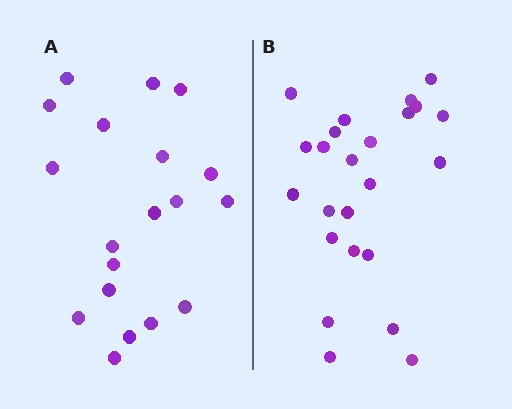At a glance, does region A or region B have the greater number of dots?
Region B (the right region) has more dots.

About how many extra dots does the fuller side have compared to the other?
Region B has about 5 more dots than region A.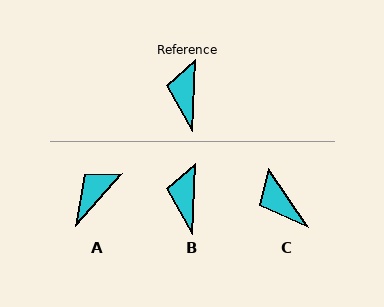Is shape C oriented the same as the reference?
No, it is off by about 36 degrees.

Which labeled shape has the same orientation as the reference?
B.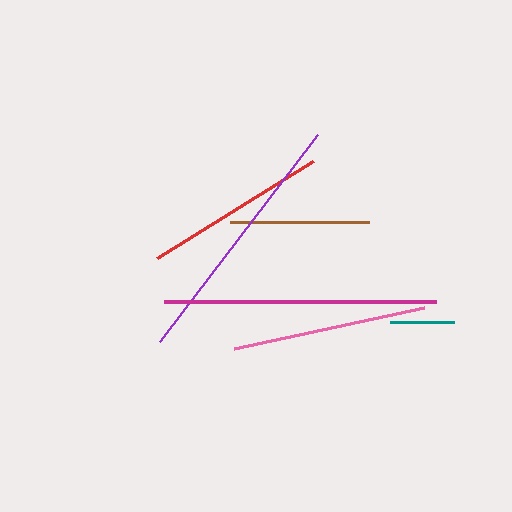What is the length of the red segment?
The red segment is approximately 184 pixels long.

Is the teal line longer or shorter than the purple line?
The purple line is longer than the teal line.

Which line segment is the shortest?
The teal line is the shortest at approximately 64 pixels.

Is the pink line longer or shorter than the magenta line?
The magenta line is longer than the pink line.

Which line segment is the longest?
The magenta line is the longest at approximately 272 pixels.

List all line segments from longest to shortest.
From longest to shortest: magenta, purple, pink, red, brown, teal.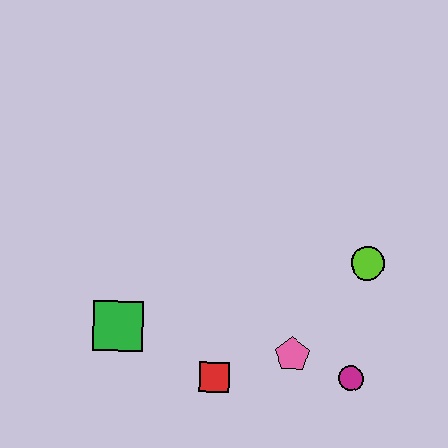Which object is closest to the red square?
The pink pentagon is closest to the red square.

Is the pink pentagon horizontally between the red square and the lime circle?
Yes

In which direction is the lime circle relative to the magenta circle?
The lime circle is above the magenta circle.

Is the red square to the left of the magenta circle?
Yes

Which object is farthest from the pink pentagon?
The green square is farthest from the pink pentagon.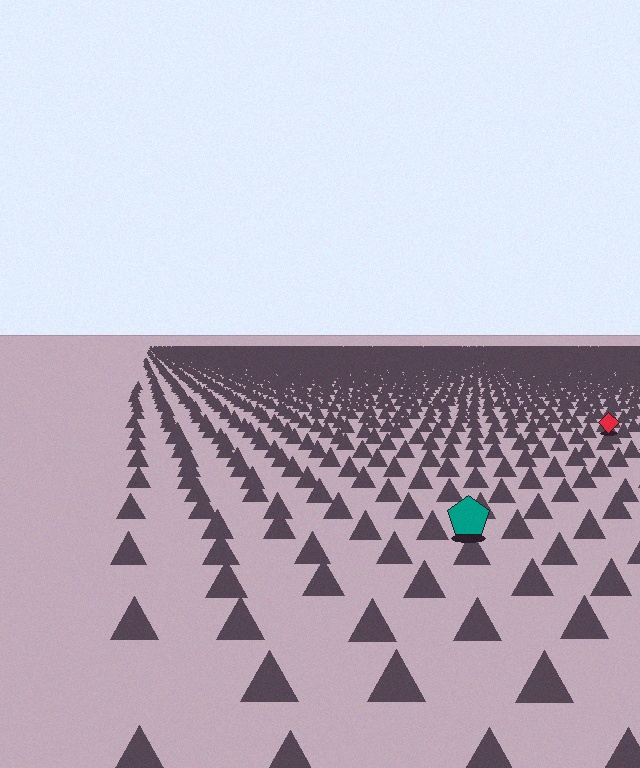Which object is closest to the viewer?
The teal pentagon is closest. The texture marks near it are larger and more spread out.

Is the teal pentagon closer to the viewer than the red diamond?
Yes. The teal pentagon is closer — you can tell from the texture gradient: the ground texture is coarser near it.